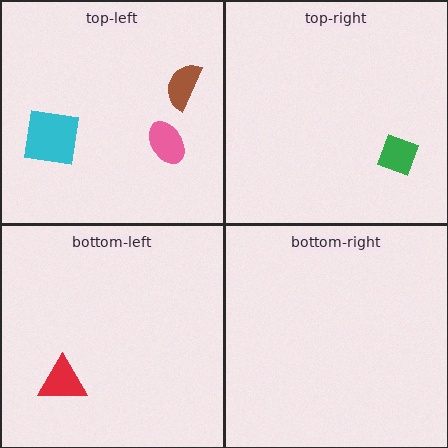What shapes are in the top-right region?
The green diamond.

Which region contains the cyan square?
The top-left region.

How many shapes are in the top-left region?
3.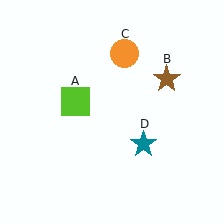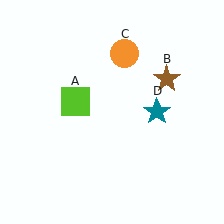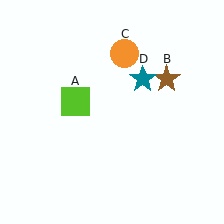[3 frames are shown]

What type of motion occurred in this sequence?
The teal star (object D) rotated counterclockwise around the center of the scene.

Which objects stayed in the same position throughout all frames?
Lime square (object A) and brown star (object B) and orange circle (object C) remained stationary.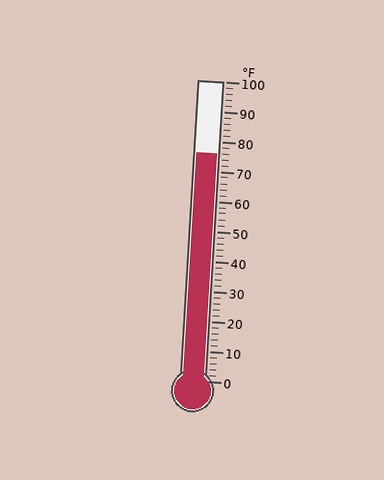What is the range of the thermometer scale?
The thermometer scale ranges from 0°F to 100°F.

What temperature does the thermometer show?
The thermometer shows approximately 76°F.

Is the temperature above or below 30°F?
The temperature is above 30°F.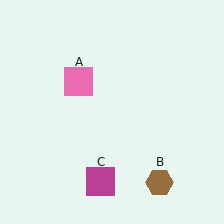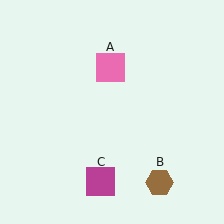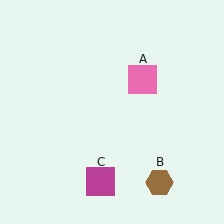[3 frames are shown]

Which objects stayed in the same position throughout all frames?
Brown hexagon (object B) and magenta square (object C) remained stationary.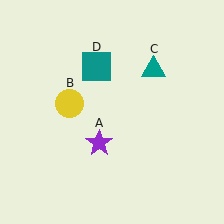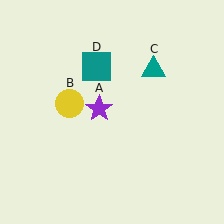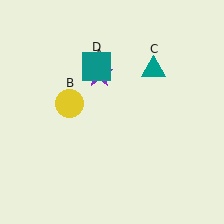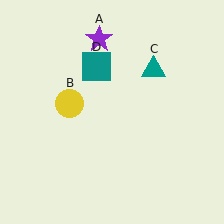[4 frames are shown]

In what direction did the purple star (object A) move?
The purple star (object A) moved up.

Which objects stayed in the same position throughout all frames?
Yellow circle (object B) and teal triangle (object C) and teal square (object D) remained stationary.